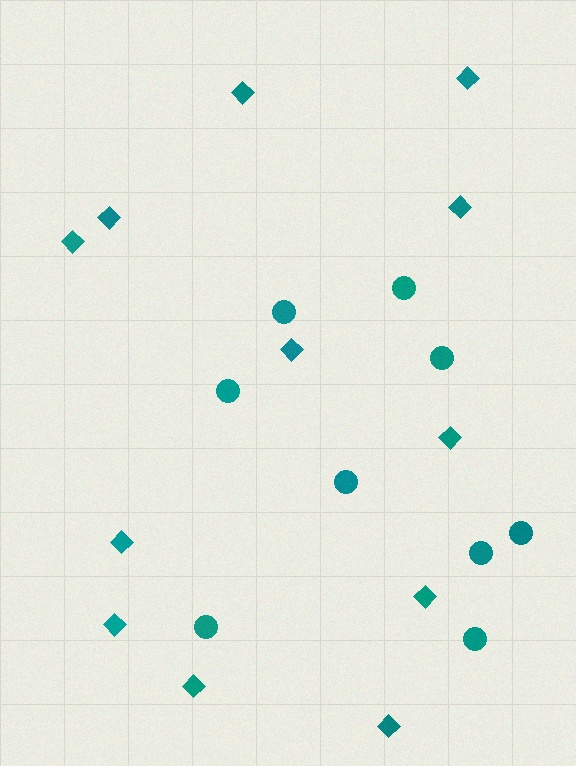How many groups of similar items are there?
There are 2 groups: one group of diamonds (12) and one group of circles (9).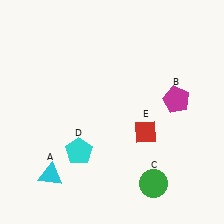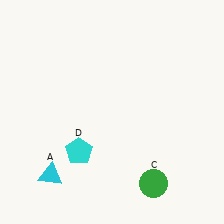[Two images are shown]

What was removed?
The magenta pentagon (B), the red diamond (E) were removed in Image 2.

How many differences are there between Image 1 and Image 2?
There are 2 differences between the two images.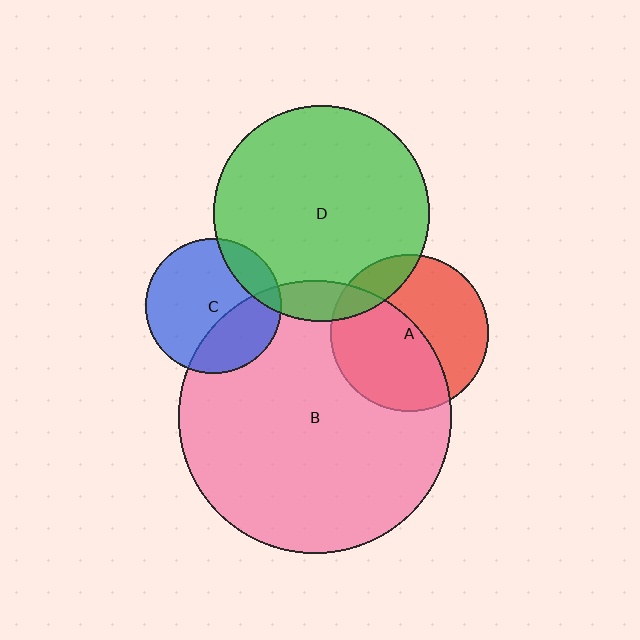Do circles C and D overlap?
Yes.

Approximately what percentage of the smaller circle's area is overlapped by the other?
Approximately 15%.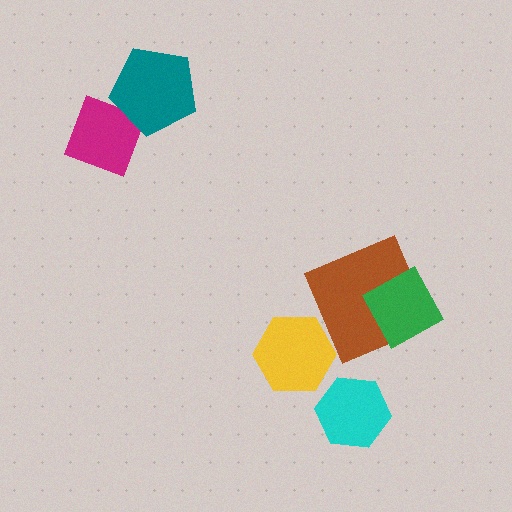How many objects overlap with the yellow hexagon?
0 objects overlap with the yellow hexagon.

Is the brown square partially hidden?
Yes, it is partially covered by another shape.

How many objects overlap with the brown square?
1 object overlaps with the brown square.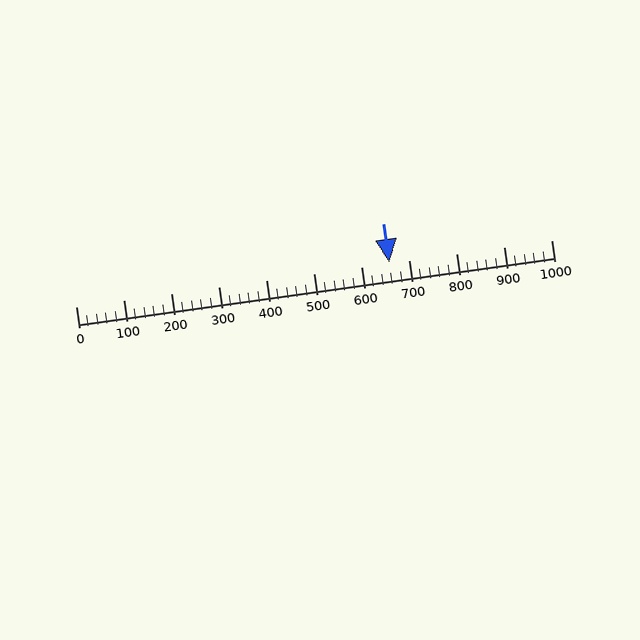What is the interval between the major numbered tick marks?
The major tick marks are spaced 100 units apart.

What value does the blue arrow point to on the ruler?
The blue arrow points to approximately 658.